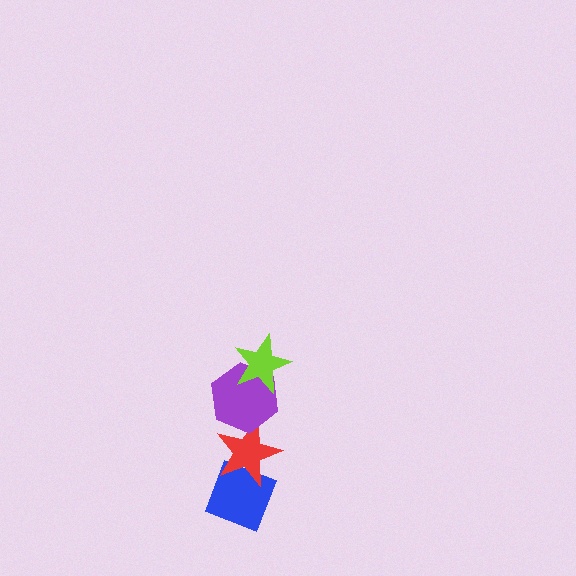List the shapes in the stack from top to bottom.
From top to bottom: the lime star, the purple hexagon, the red star, the blue diamond.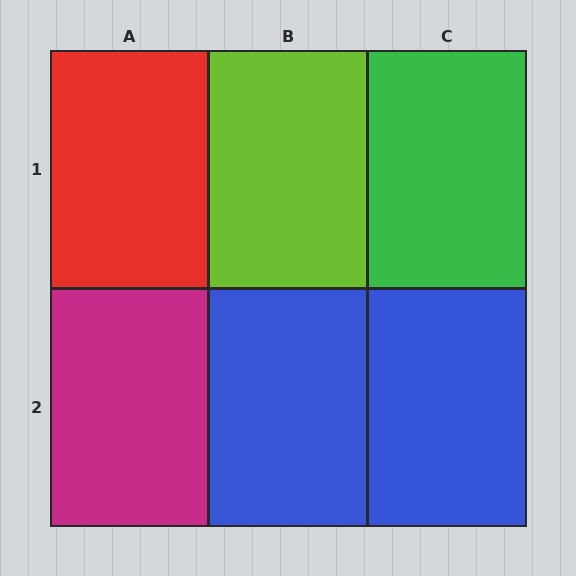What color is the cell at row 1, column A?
Red.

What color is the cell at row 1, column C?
Green.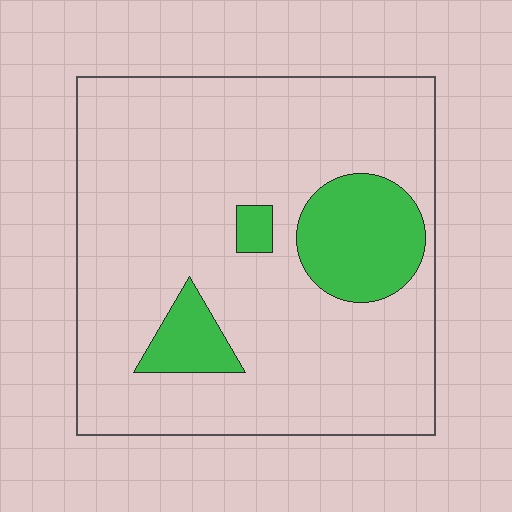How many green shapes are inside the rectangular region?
3.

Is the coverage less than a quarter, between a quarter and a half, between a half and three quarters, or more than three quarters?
Less than a quarter.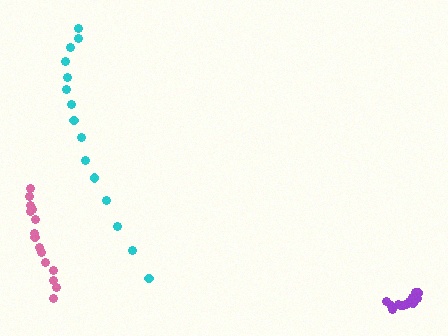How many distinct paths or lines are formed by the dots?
There are 3 distinct paths.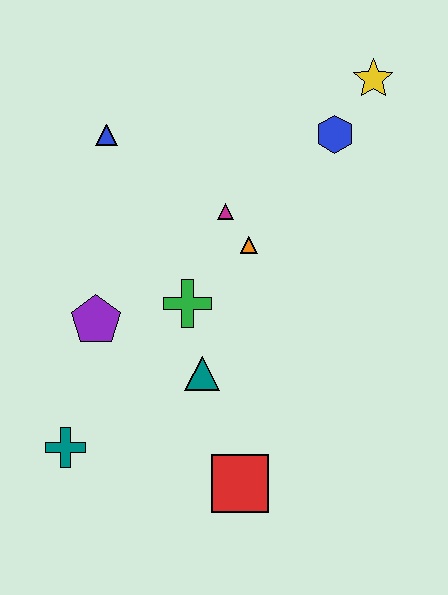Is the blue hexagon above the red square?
Yes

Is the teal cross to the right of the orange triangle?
No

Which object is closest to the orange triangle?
The magenta triangle is closest to the orange triangle.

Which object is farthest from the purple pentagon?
The yellow star is farthest from the purple pentagon.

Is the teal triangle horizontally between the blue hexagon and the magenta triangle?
No